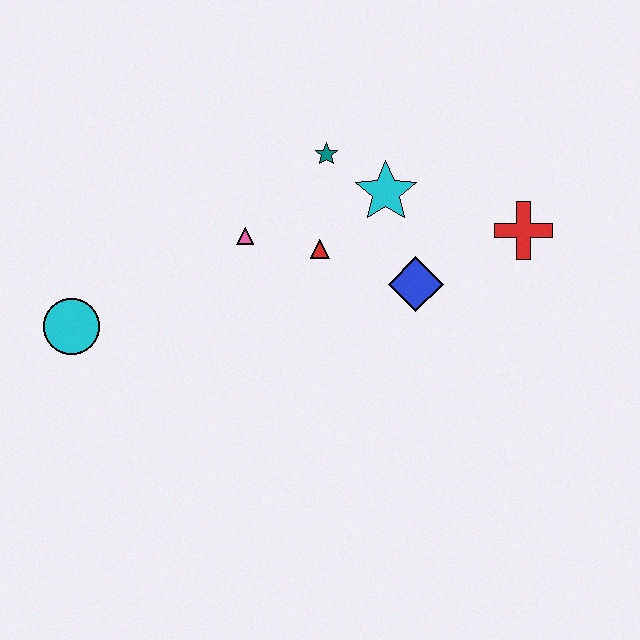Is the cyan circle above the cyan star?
No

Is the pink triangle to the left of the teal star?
Yes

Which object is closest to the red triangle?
The pink triangle is closest to the red triangle.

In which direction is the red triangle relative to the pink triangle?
The red triangle is to the right of the pink triangle.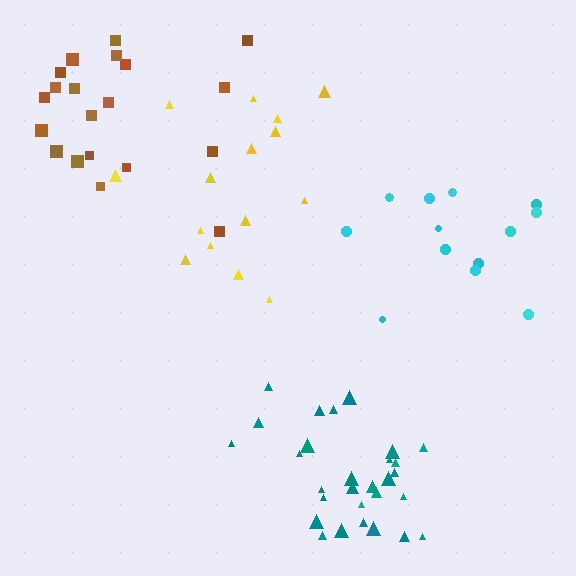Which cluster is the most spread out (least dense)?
Yellow.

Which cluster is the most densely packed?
Teal.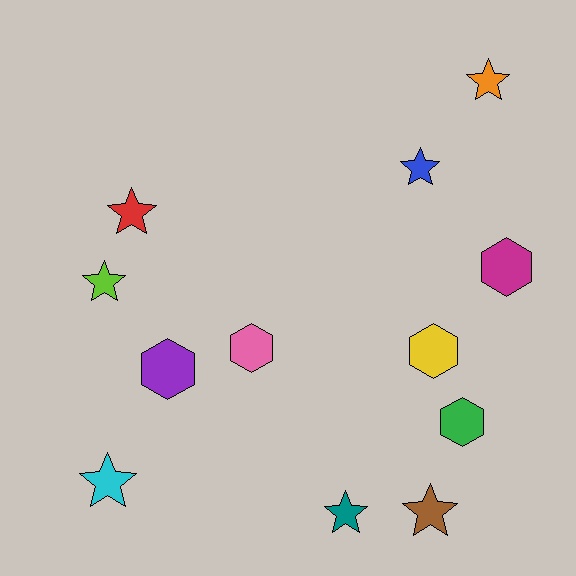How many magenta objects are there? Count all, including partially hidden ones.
There is 1 magenta object.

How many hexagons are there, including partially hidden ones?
There are 5 hexagons.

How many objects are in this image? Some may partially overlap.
There are 12 objects.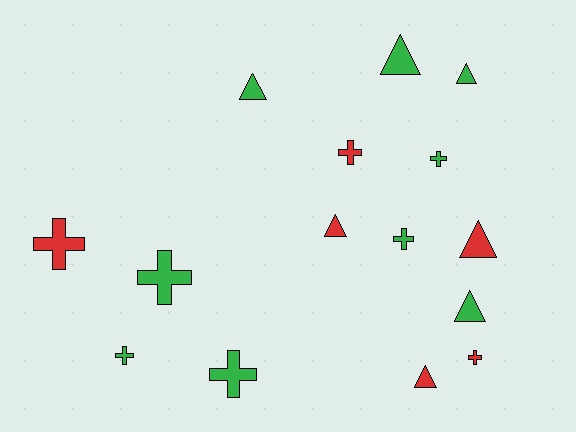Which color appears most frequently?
Green, with 9 objects.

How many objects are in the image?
There are 15 objects.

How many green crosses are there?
There are 5 green crosses.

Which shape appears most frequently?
Cross, with 8 objects.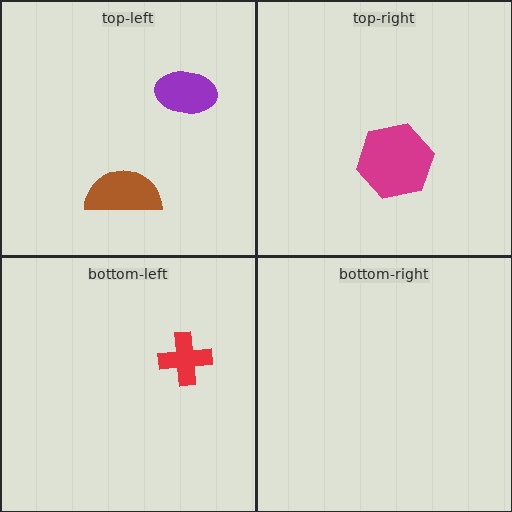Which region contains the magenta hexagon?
The top-right region.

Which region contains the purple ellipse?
The top-left region.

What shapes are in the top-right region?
The magenta hexagon.